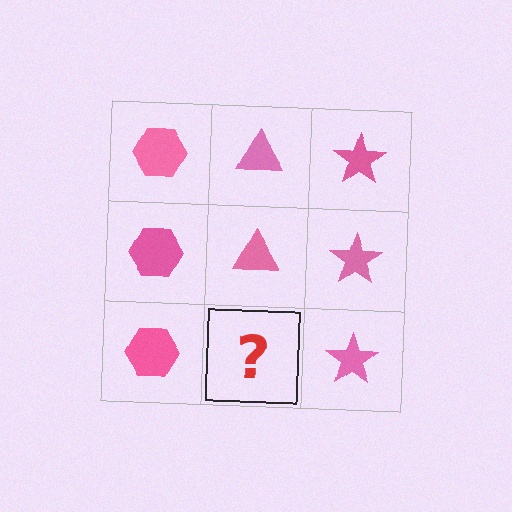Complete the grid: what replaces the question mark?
The question mark should be replaced with a pink triangle.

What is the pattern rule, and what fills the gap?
The rule is that each column has a consistent shape. The gap should be filled with a pink triangle.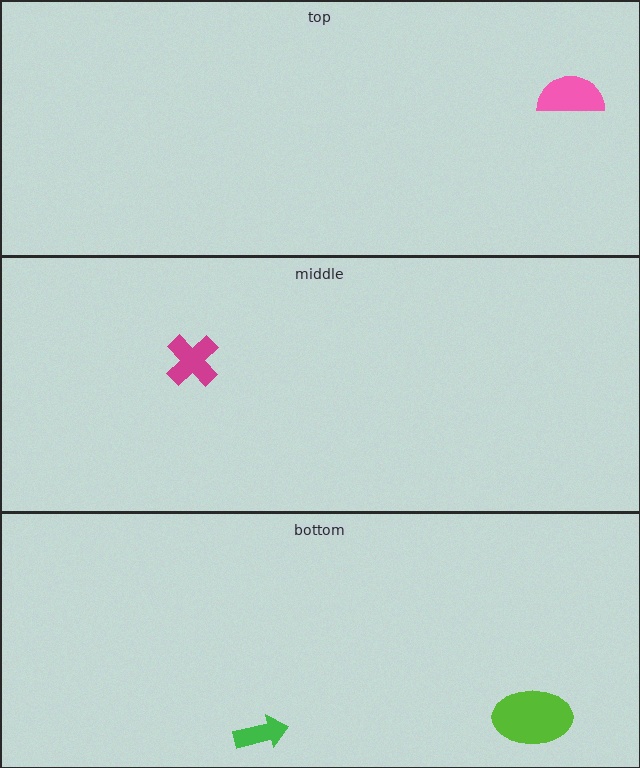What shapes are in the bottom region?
The green arrow, the lime ellipse.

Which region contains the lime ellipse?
The bottom region.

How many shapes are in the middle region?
1.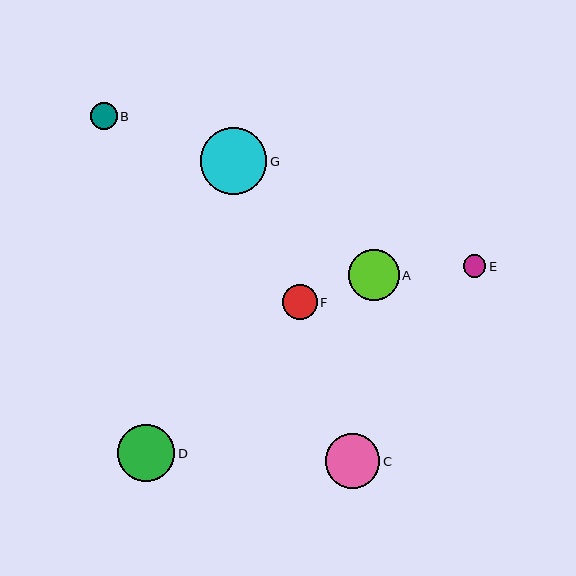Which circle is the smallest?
Circle E is the smallest with a size of approximately 23 pixels.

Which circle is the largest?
Circle G is the largest with a size of approximately 66 pixels.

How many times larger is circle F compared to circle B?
Circle F is approximately 1.3 times the size of circle B.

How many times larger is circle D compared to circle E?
Circle D is approximately 2.5 times the size of circle E.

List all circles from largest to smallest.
From largest to smallest: G, D, C, A, F, B, E.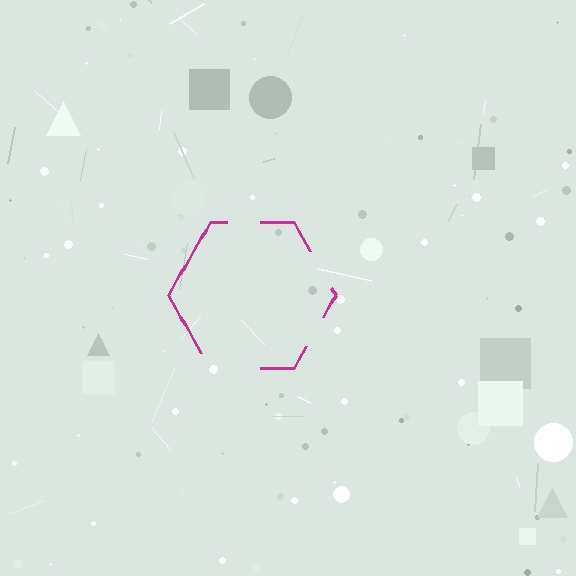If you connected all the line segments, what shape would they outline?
They would outline a hexagon.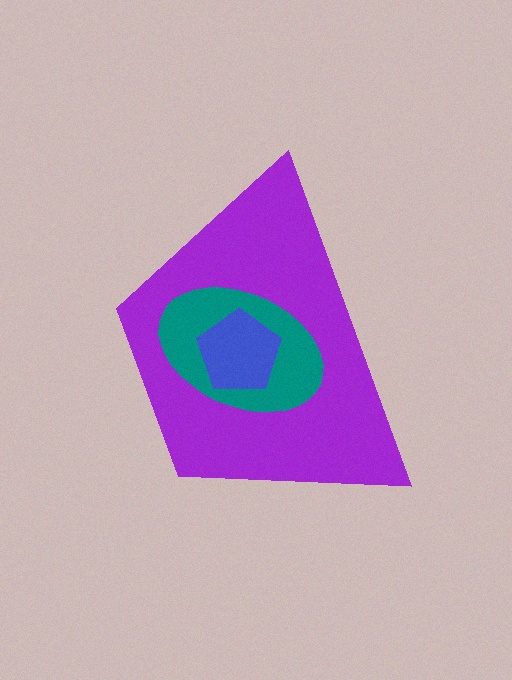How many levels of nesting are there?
3.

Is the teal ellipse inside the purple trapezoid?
Yes.